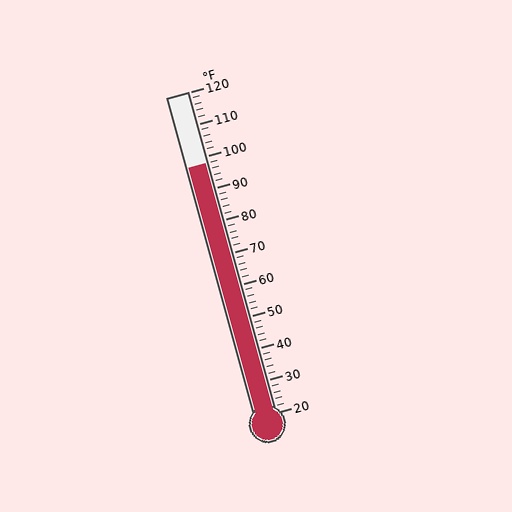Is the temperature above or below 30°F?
The temperature is above 30°F.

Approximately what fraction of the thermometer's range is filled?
The thermometer is filled to approximately 80% of its range.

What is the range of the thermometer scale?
The thermometer scale ranges from 20°F to 120°F.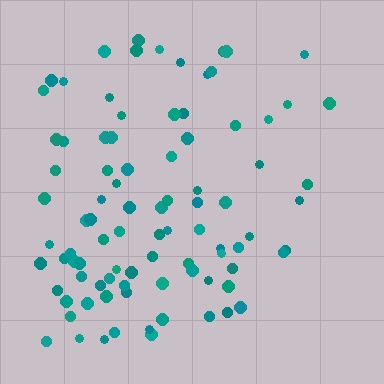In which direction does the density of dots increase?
From right to left, with the left side densest.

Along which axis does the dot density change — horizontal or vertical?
Horizontal.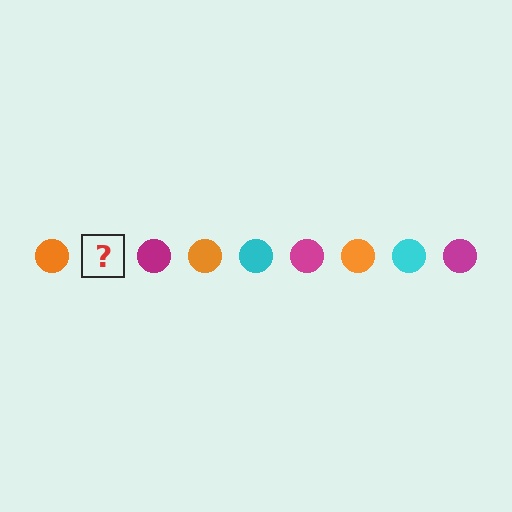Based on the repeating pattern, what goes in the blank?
The blank should be a cyan circle.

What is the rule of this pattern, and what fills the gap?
The rule is that the pattern cycles through orange, cyan, magenta circles. The gap should be filled with a cyan circle.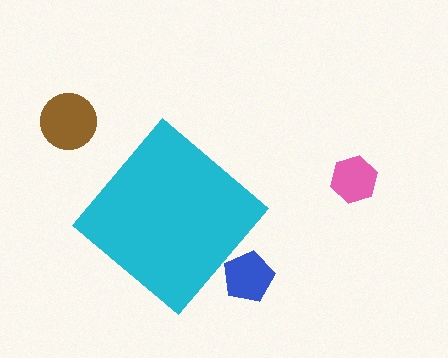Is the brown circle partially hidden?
No, the brown circle is fully visible.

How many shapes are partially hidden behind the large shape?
1 shape is partially hidden.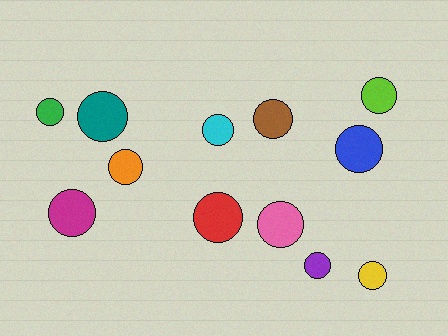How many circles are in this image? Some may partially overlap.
There are 12 circles.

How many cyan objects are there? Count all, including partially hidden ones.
There is 1 cyan object.